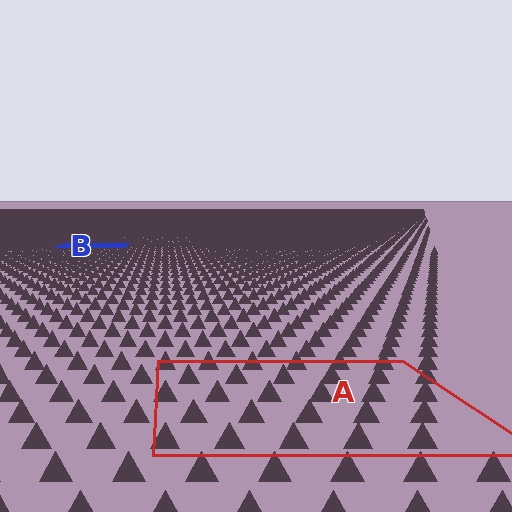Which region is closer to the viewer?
Region A is closer. The texture elements there are larger and more spread out.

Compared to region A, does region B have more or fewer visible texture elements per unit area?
Region B has more texture elements per unit area — they are packed more densely because it is farther away.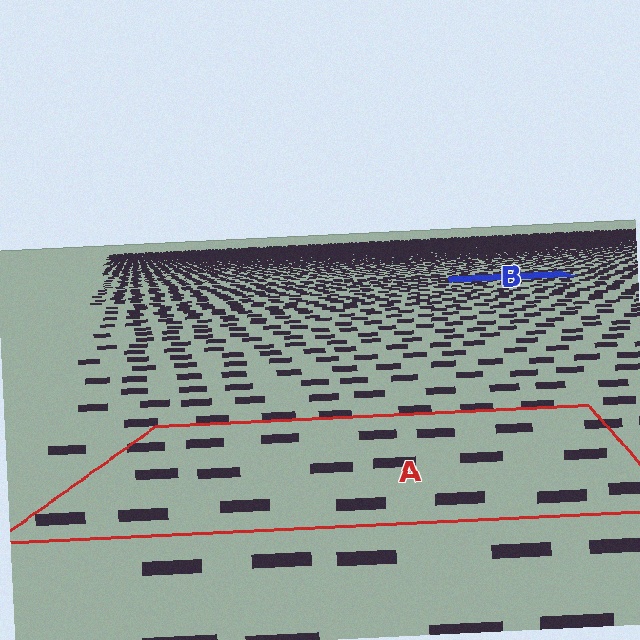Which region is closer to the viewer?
Region A is closer. The texture elements there are larger and more spread out.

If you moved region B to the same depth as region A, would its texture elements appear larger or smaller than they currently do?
They would appear larger. At a closer depth, the same texture elements are projected at a bigger on-screen size.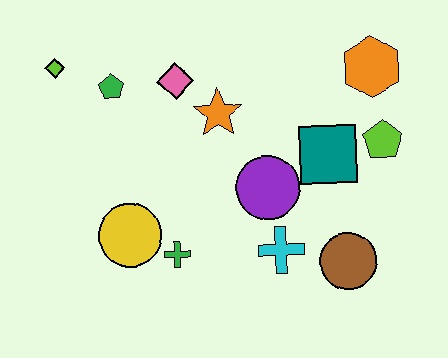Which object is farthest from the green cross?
The orange hexagon is farthest from the green cross.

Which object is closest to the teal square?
The lime pentagon is closest to the teal square.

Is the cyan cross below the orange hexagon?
Yes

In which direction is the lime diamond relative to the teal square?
The lime diamond is to the left of the teal square.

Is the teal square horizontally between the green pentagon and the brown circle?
Yes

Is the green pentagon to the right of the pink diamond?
No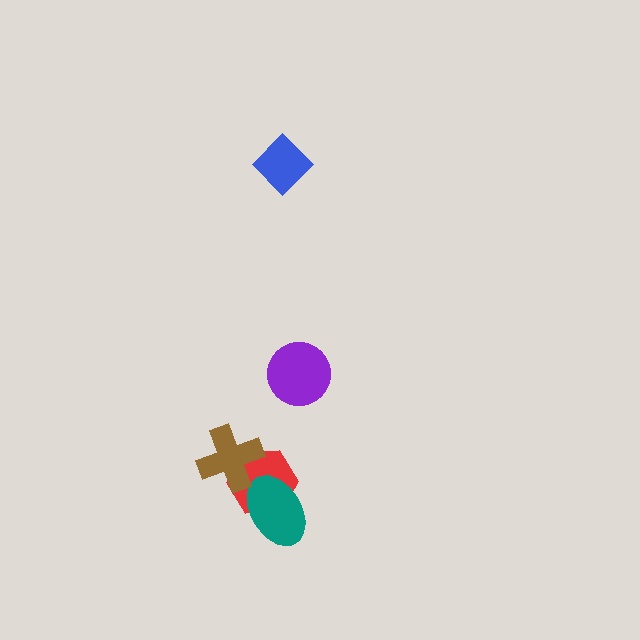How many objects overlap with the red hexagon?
2 objects overlap with the red hexagon.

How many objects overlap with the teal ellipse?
1 object overlaps with the teal ellipse.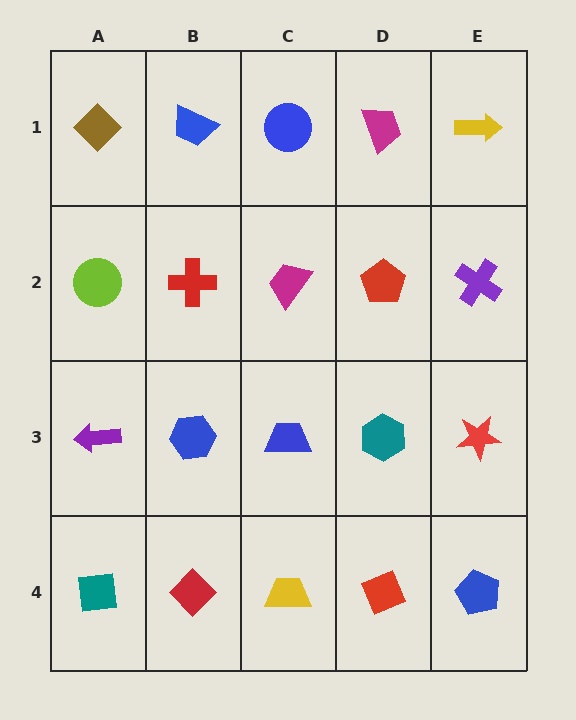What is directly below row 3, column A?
A teal square.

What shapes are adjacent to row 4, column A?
A purple arrow (row 3, column A), a red diamond (row 4, column B).